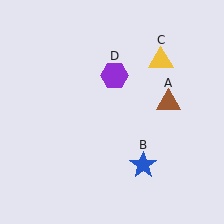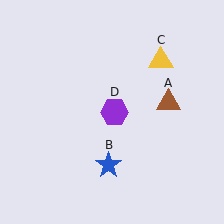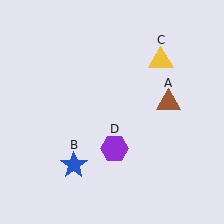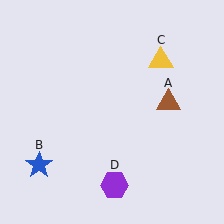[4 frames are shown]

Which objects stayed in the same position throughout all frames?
Brown triangle (object A) and yellow triangle (object C) remained stationary.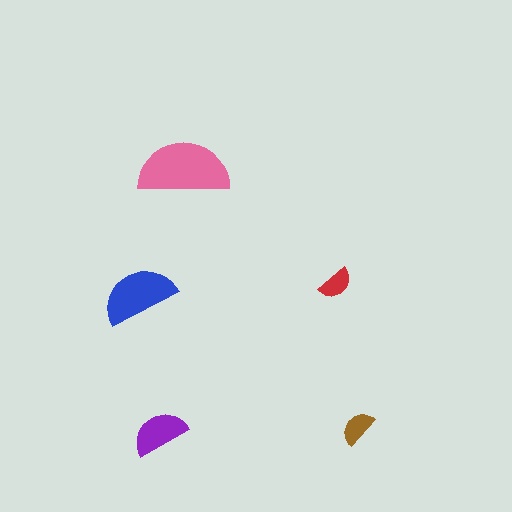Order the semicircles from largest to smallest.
the pink one, the blue one, the purple one, the brown one, the red one.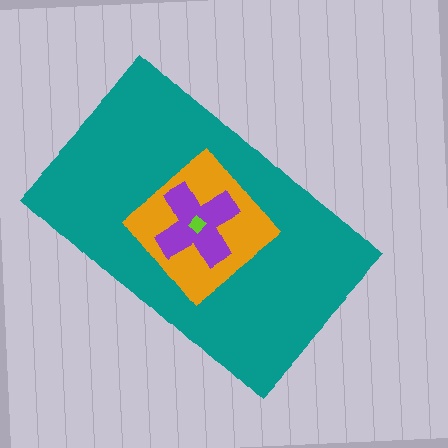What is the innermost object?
The lime diamond.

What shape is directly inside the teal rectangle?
The orange diamond.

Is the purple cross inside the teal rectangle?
Yes.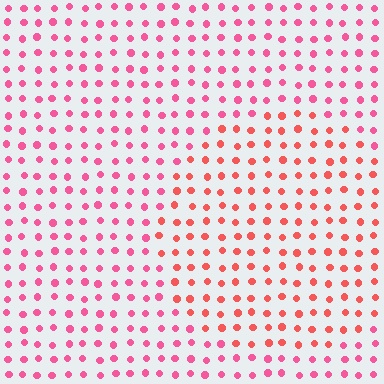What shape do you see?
I see a circle.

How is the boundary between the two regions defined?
The boundary is defined purely by a slight shift in hue (about 27 degrees). Spacing, size, and orientation are identical on both sides.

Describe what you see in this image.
The image is filled with small pink elements in a uniform arrangement. A circle-shaped region is visible where the elements are tinted to a slightly different hue, forming a subtle color boundary.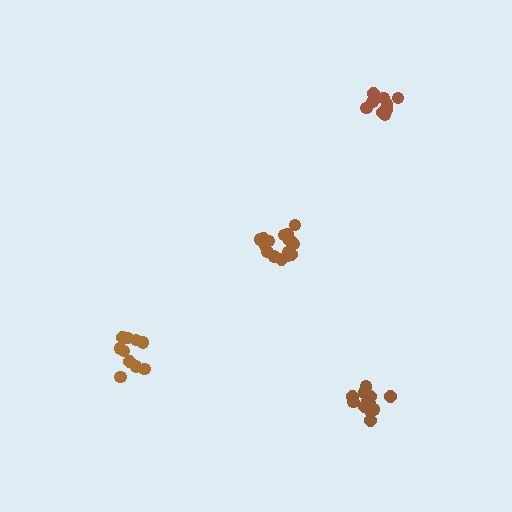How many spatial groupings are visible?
There are 4 spatial groupings.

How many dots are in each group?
Group 1: 16 dots, Group 2: 13 dots, Group 3: 10 dots, Group 4: 10 dots (49 total).